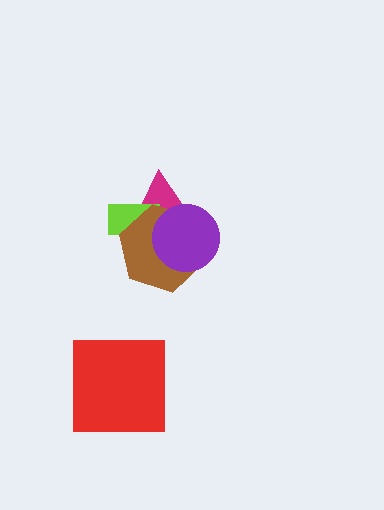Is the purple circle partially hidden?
No, no other shape covers it.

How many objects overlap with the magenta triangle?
3 objects overlap with the magenta triangle.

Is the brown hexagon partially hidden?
Yes, it is partially covered by another shape.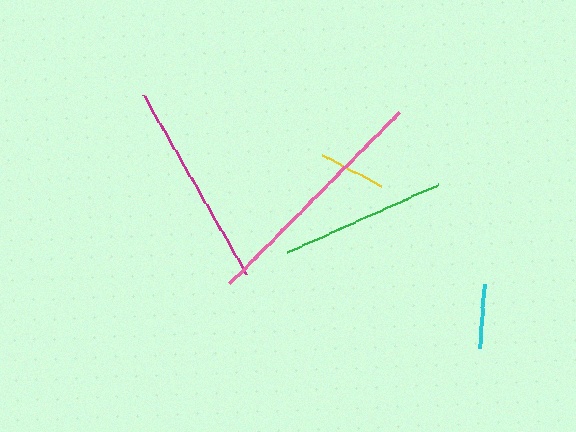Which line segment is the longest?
The pink line is the longest at approximately 242 pixels.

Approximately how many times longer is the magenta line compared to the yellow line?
The magenta line is approximately 3.1 times the length of the yellow line.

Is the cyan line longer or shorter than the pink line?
The pink line is longer than the cyan line.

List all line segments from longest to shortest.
From longest to shortest: pink, magenta, green, yellow, cyan.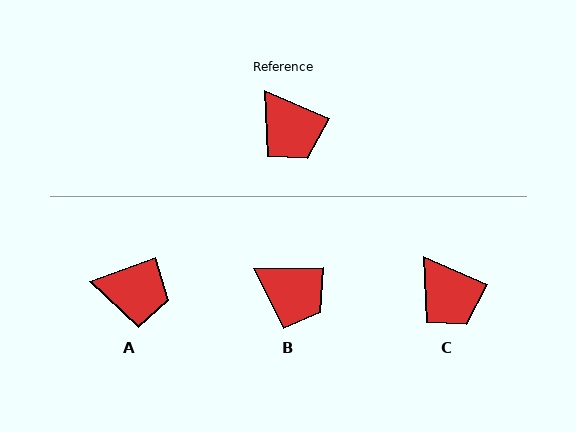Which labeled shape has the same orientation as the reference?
C.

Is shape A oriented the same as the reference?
No, it is off by about 45 degrees.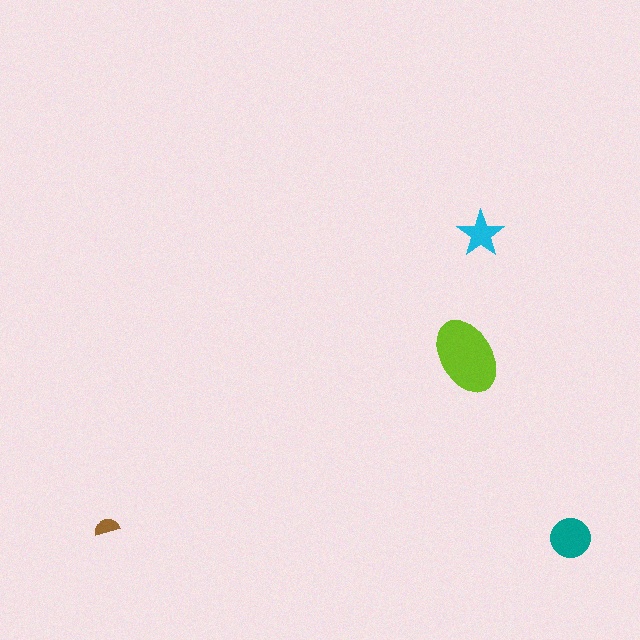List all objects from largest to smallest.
The lime ellipse, the teal circle, the cyan star, the brown semicircle.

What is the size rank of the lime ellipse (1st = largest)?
1st.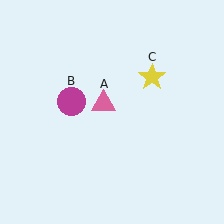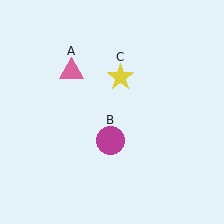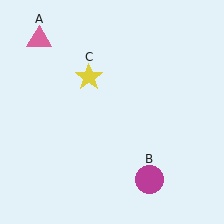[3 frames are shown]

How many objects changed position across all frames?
3 objects changed position: pink triangle (object A), magenta circle (object B), yellow star (object C).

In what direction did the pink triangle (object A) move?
The pink triangle (object A) moved up and to the left.